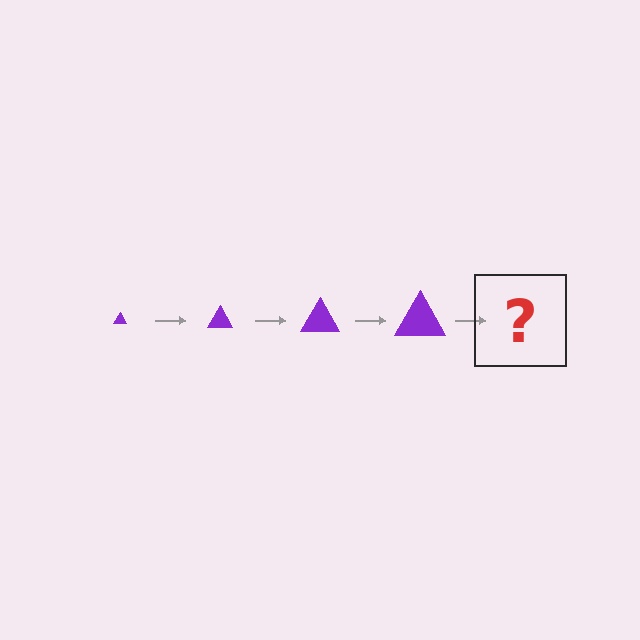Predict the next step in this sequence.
The next step is a purple triangle, larger than the previous one.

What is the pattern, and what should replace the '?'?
The pattern is that the triangle gets progressively larger each step. The '?' should be a purple triangle, larger than the previous one.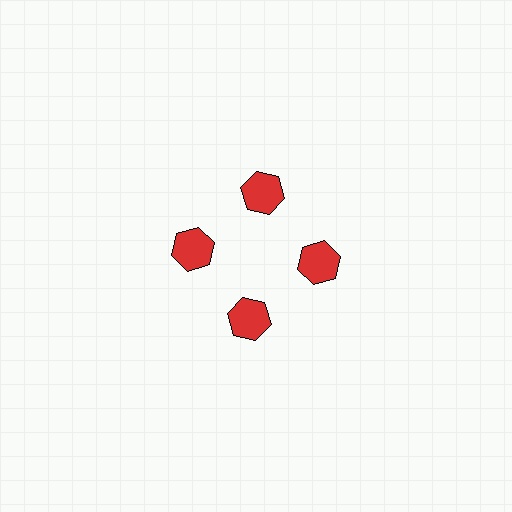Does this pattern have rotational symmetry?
Yes, this pattern has 4-fold rotational symmetry. It looks the same after rotating 90 degrees around the center.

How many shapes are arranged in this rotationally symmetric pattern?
There are 4 shapes, arranged in 4 groups of 1.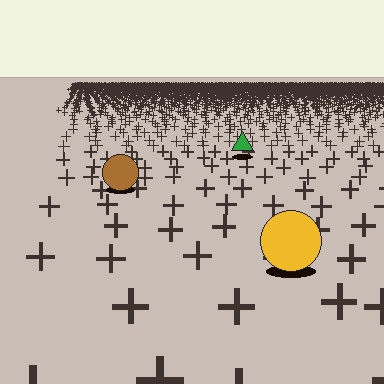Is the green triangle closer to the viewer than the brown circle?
No. The brown circle is closer — you can tell from the texture gradient: the ground texture is coarser near it.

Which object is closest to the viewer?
The yellow circle is closest. The texture marks near it are larger and more spread out.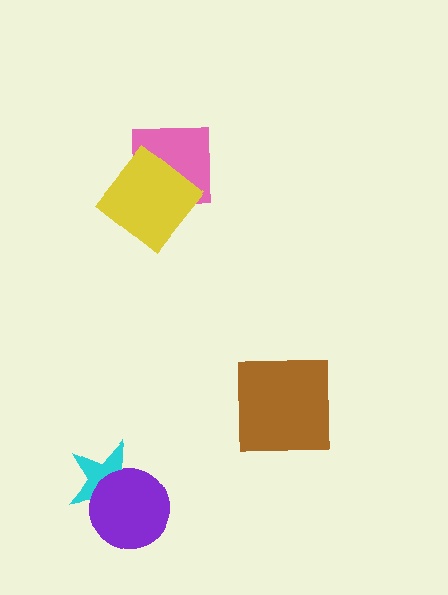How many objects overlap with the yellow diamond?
1 object overlaps with the yellow diamond.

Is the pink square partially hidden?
Yes, it is partially covered by another shape.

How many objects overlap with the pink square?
1 object overlaps with the pink square.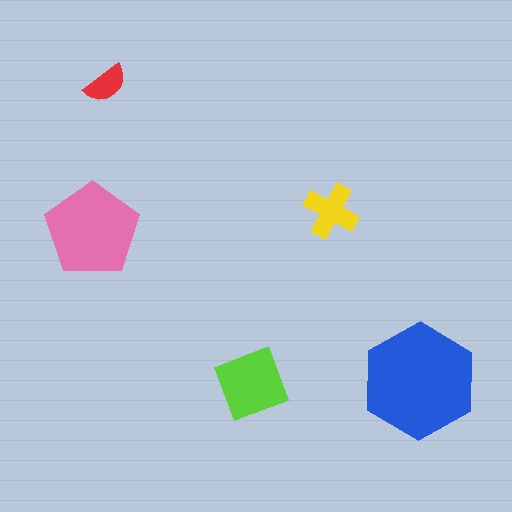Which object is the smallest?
The red semicircle.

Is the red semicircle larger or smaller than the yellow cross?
Smaller.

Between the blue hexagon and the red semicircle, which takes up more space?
The blue hexagon.